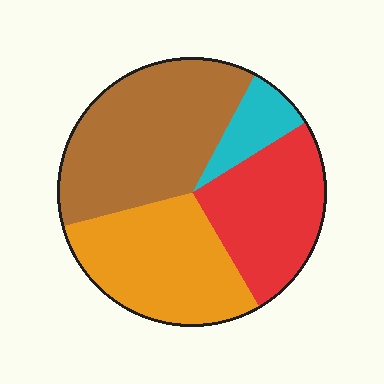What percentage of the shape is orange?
Orange takes up between a quarter and a half of the shape.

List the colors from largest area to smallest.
From largest to smallest: brown, orange, red, cyan.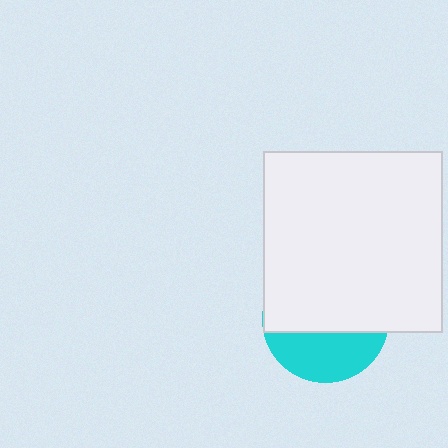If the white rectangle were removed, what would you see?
You would see the complete cyan circle.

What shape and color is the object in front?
The object in front is a white rectangle.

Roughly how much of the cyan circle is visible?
A small part of it is visible (roughly 36%).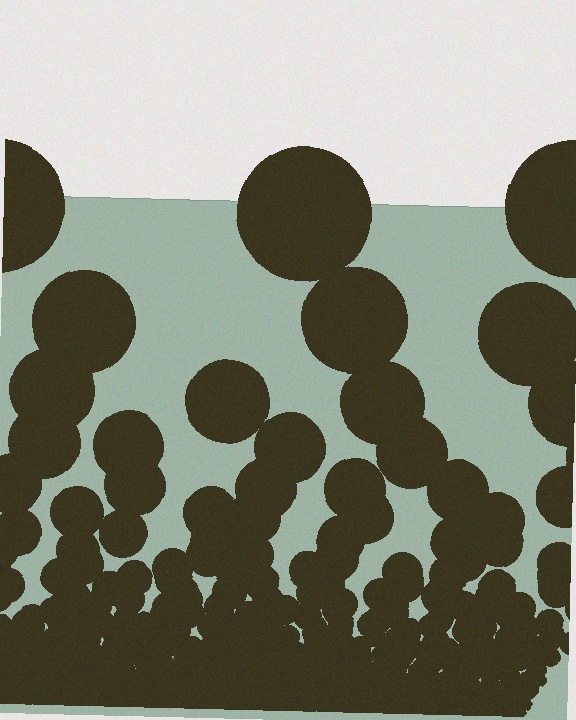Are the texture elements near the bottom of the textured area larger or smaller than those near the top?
Smaller. The gradient is inverted — elements near the bottom are smaller and denser.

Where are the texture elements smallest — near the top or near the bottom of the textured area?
Near the bottom.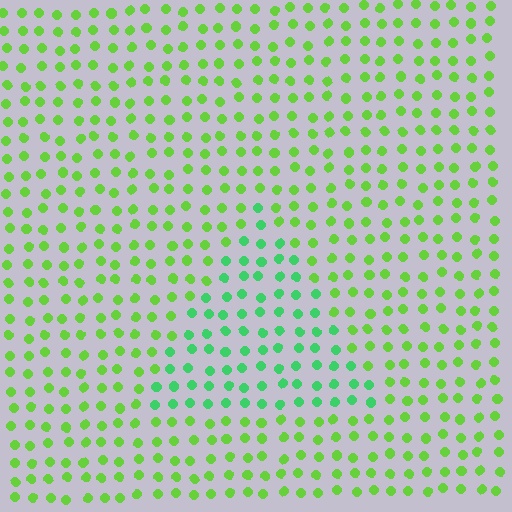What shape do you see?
I see a triangle.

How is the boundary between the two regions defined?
The boundary is defined purely by a slight shift in hue (about 36 degrees). Spacing, size, and orientation are identical on both sides.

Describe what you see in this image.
The image is filled with small lime elements in a uniform arrangement. A triangle-shaped region is visible where the elements are tinted to a slightly different hue, forming a subtle color boundary.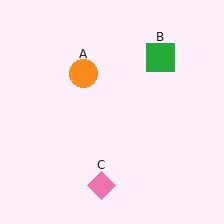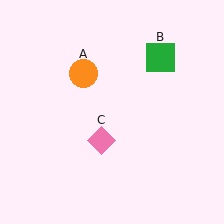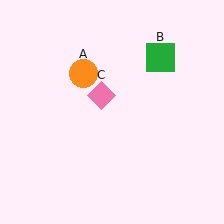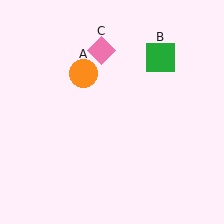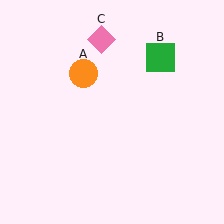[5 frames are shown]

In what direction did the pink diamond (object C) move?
The pink diamond (object C) moved up.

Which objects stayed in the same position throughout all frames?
Orange circle (object A) and green square (object B) remained stationary.